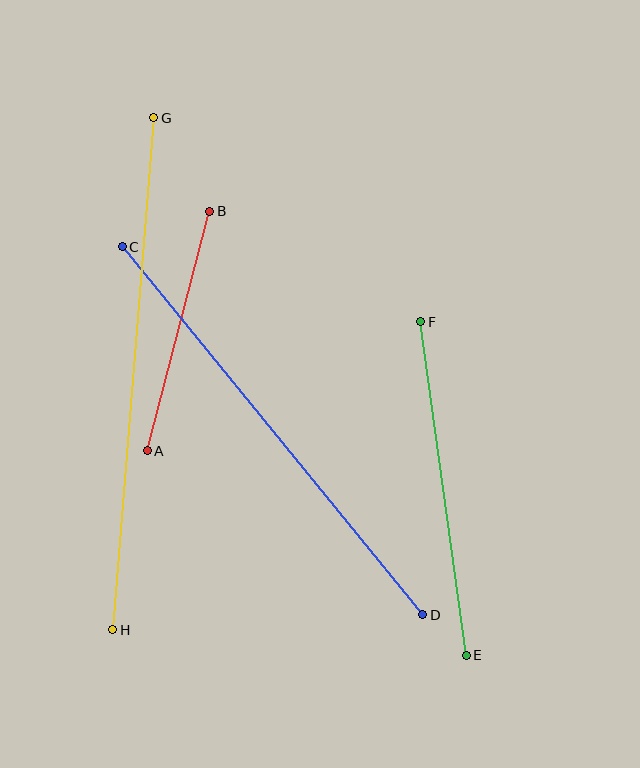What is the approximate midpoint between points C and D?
The midpoint is at approximately (273, 431) pixels.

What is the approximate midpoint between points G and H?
The midpoint is at approximately (133, 374) pixels.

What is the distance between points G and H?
The distance is approximately 514 pixels.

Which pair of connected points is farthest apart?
Points G and H are farthest apart.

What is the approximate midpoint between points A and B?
The midpoint is at approximately (178, 331) pixels.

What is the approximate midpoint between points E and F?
The midpoint is at approximately (444, 488) pixels.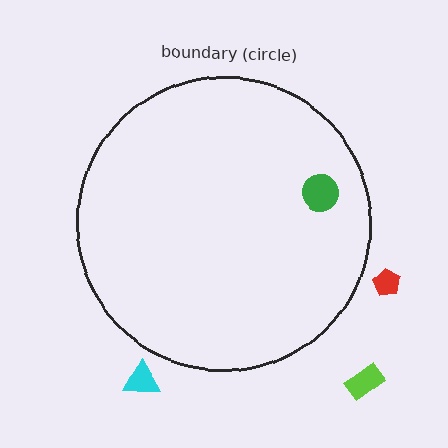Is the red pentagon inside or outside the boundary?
Outside.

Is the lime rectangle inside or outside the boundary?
Outside.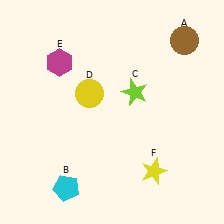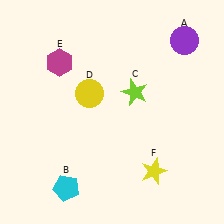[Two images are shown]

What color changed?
The circle (A) changed from brown in Image 1 to purple in Image 2.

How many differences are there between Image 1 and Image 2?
There is 1 difference between the two images.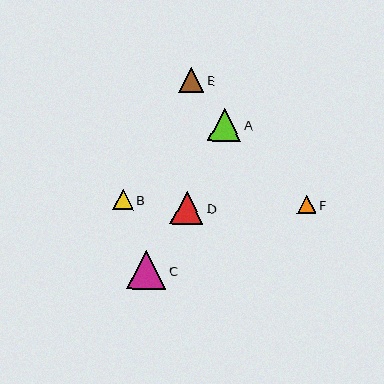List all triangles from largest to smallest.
From largest to smallest: C, A, D, E, B, F.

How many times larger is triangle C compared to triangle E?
Triangle C is approximately 1.5 times the size of triangle E.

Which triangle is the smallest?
Triangle F is the smallest with a size of approximately 19 pixels.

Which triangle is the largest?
Triangle C is the largest with a size of approximately 39 pixels.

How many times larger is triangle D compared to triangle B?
Triangle D is approximately 1.6 times the size of triangle B.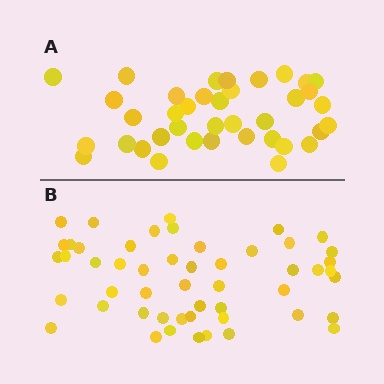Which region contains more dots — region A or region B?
Region B (the bottom region) has more dots.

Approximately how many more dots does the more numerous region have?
Region B has approximately 15 more dots than region A.